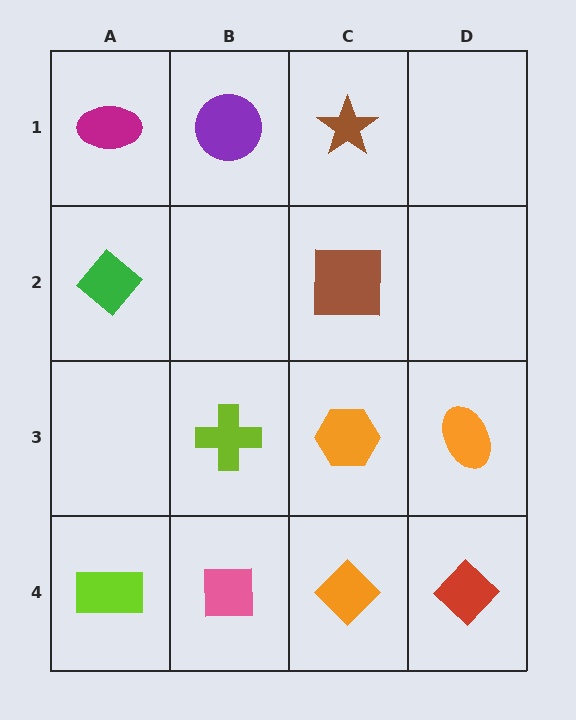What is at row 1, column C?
A brown star.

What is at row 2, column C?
A brown square.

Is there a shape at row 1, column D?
No, that cell is empty.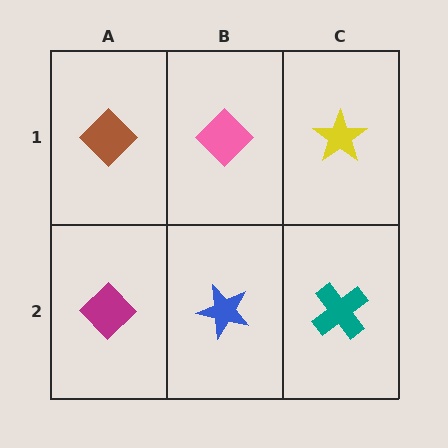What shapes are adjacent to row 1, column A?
A magenta diamond (row 2, column A), a pink diamond (row 1, column B).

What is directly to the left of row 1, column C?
A pink diamond.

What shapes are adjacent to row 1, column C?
A teal cross (row 2, column C), a pink diamond (row 1, column B).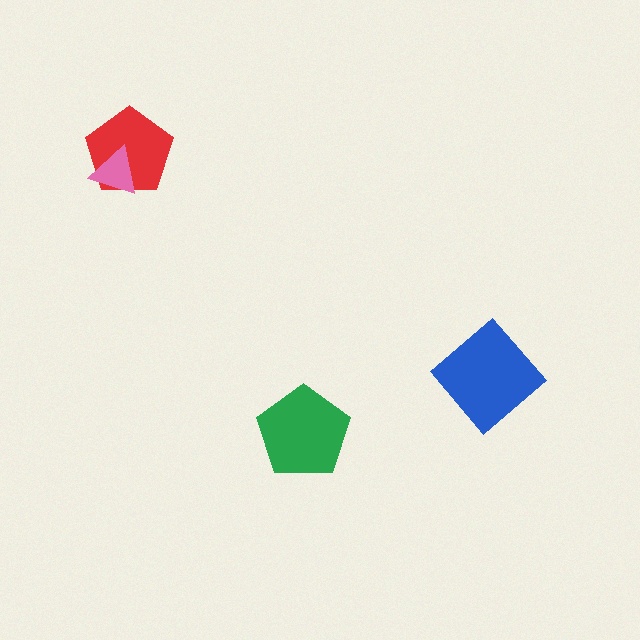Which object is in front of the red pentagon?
The pink triangle is in front of the red pentagon.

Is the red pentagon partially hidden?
Yes, it is partially covered by another shape.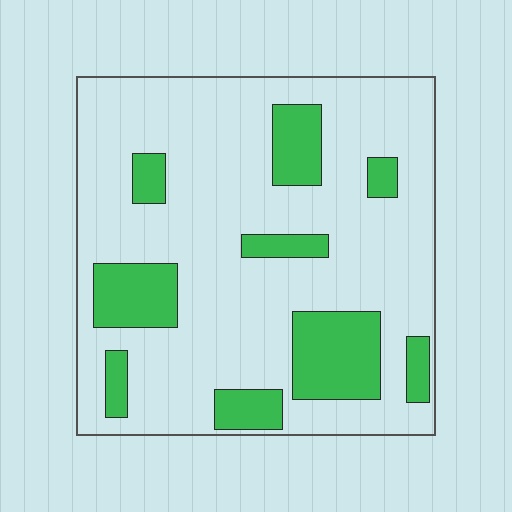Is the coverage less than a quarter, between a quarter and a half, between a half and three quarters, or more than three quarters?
Less than a quarter.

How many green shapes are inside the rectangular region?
9.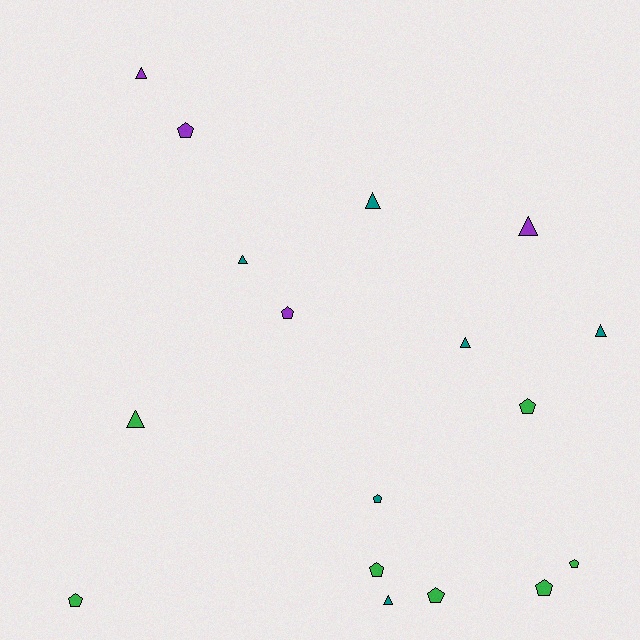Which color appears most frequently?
Green, with 7 objects.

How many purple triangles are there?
There are 2 purple triangles.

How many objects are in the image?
There are 17 objects.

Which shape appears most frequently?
Pentagon, with 9 objects.